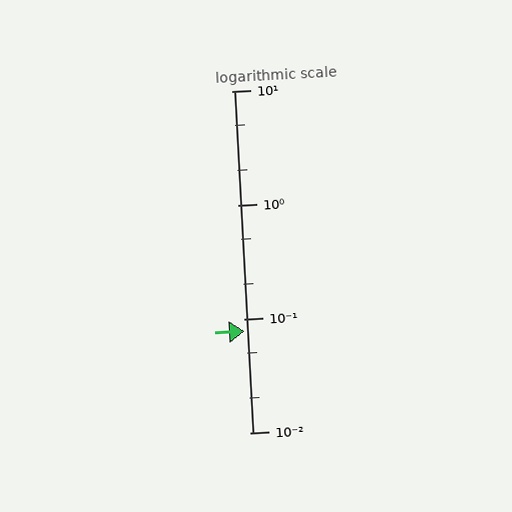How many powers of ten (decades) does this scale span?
The scale spans 3 decades, from 0.01 to 10.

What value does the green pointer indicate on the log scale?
The pointer indicates approximately 0.077.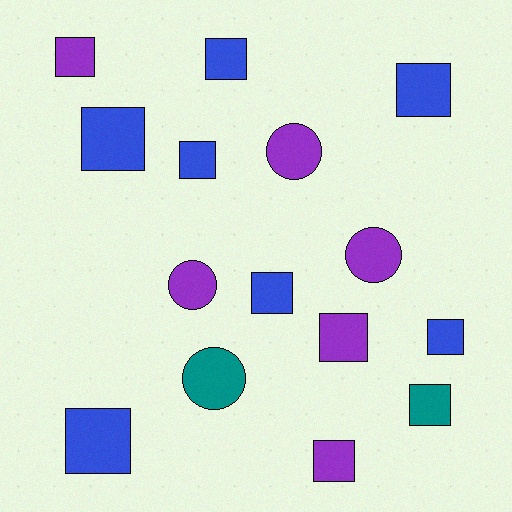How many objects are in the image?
There are 15 objects.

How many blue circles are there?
There are no blue circles.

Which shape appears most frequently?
Square, with 11 objects.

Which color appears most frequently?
Blue, with 7 objects.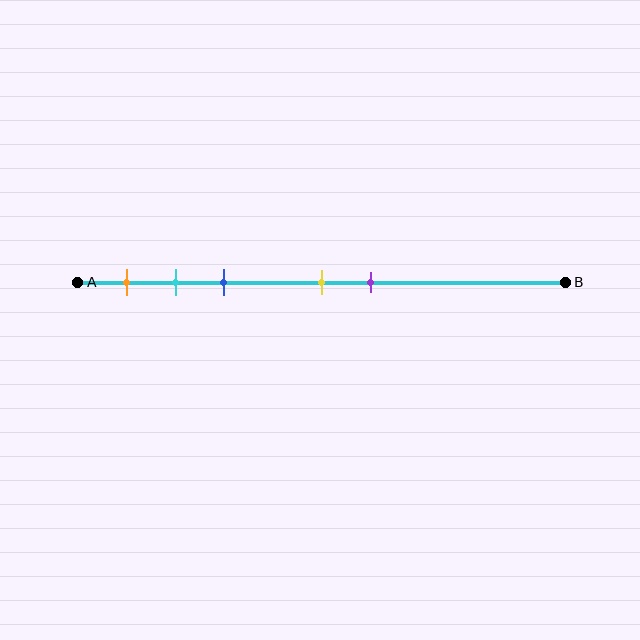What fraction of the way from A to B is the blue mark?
The blue mark is approximately 30% (0.3) of the way from A to B.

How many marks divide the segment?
There are 5 marks dividing the segment.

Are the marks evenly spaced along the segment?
No, the marks are not evenly spaced.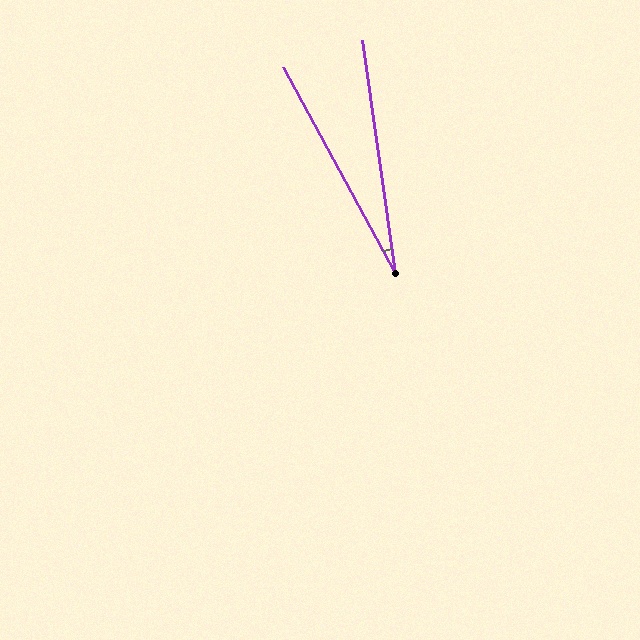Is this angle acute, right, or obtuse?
It is acute.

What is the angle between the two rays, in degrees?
Approximately 21 degrees.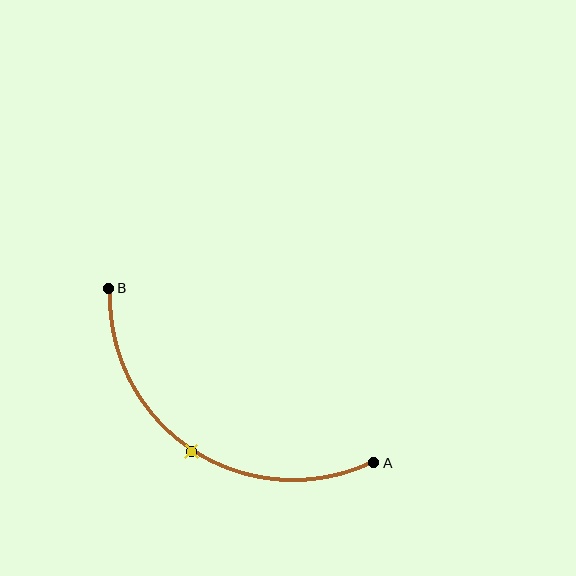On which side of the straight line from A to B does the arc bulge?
The arc bulges below the straight line connecting A and B.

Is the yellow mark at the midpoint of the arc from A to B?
Yes. The yellow mark lies on the arc at equal arc-length from both A and B — it is the arc midpoint.